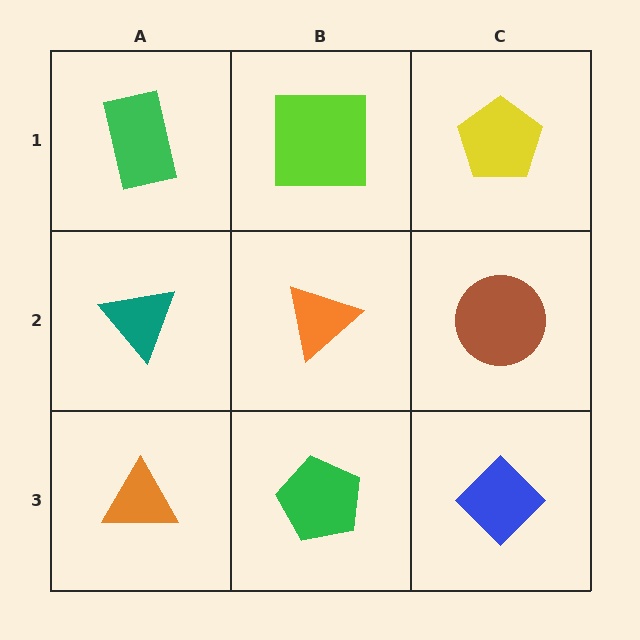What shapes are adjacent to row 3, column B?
An orange triangle (row 2, column B), an orange triangle (row 3, column A), a blue diamond (row 3, column C).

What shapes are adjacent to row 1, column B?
An orange triangle (row 2, column B), a green rectangle (row 1, column A), a yellow pentagon (row 1, column C).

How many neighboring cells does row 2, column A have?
3.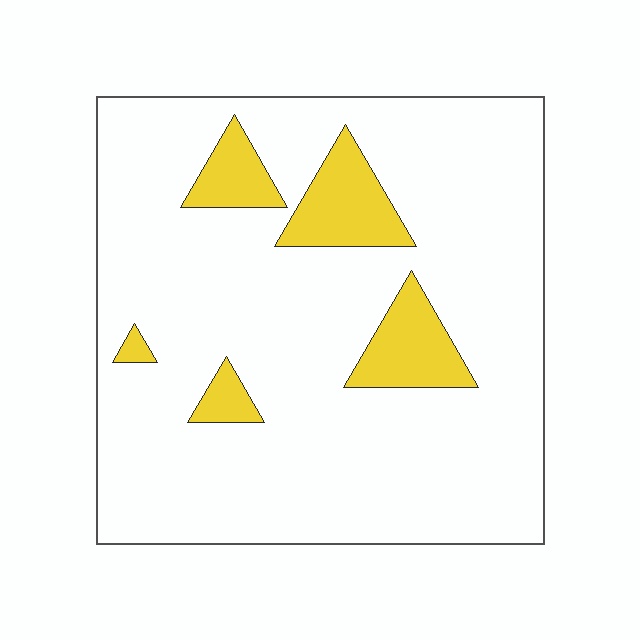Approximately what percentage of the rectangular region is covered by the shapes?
Approximately 15%.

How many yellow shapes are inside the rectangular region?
5.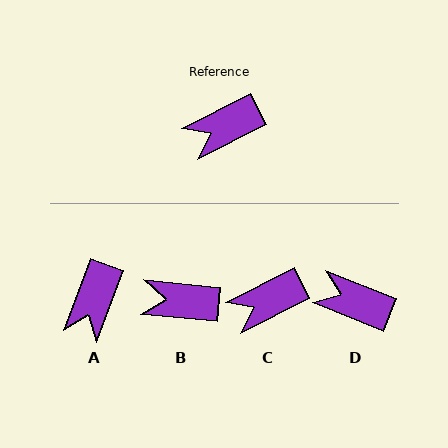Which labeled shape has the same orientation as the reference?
C.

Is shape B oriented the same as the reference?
No, it is off by about 33 degrees.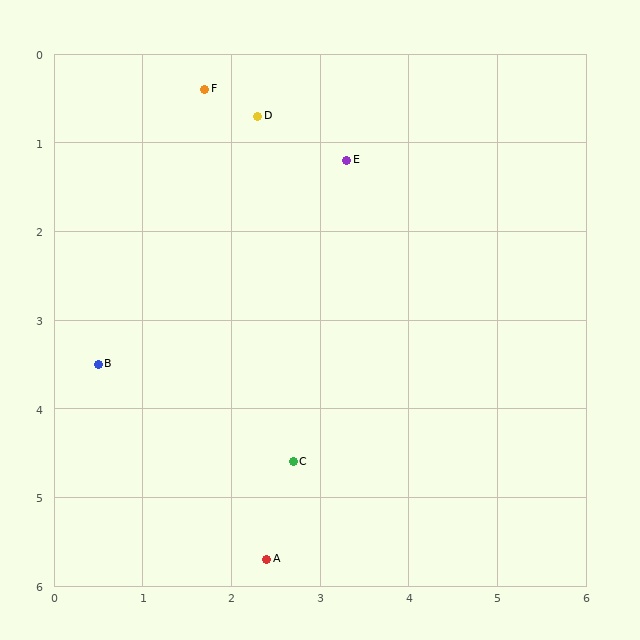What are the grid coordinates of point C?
Point C is at approximately (2.7, 4.6).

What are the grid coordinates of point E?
Point E is at approximately (3.3, 1.2).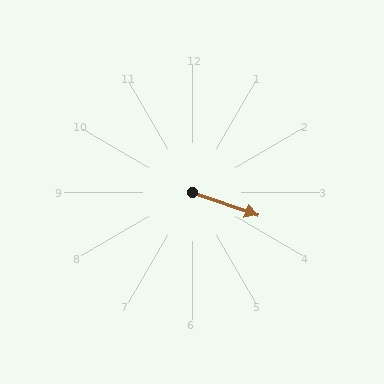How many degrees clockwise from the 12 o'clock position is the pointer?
Approximately 109 degrees.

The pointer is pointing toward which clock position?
Roughly 4 o'clock.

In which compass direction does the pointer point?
East.